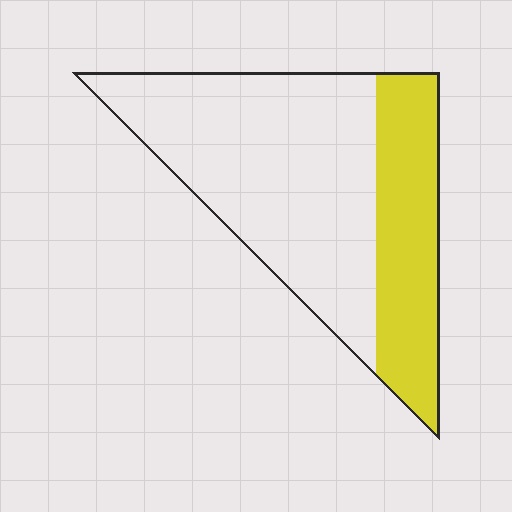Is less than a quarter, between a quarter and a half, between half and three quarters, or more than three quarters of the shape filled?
Between a quarter and a half.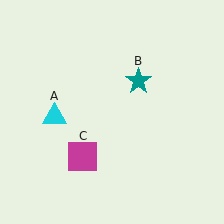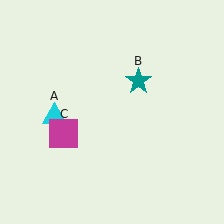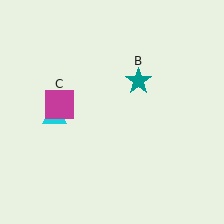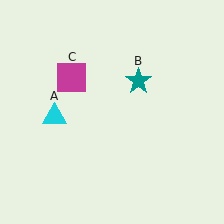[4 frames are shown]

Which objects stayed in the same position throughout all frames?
Cyan triangle (object A) and teal star (object B) remained stationary.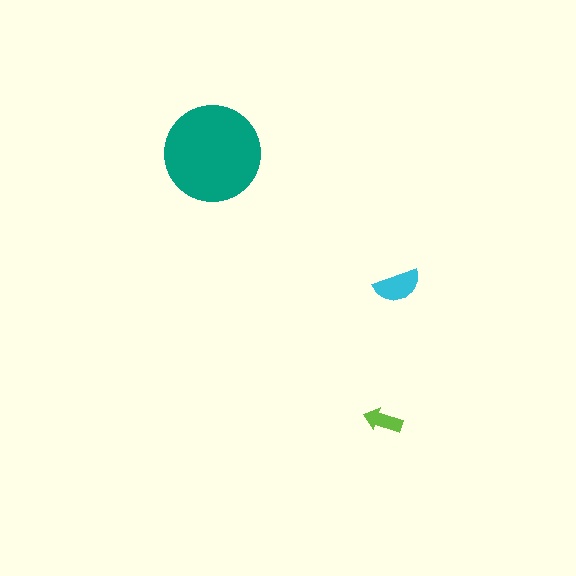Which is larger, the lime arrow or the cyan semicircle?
The cyan semicircle.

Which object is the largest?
The teal circle.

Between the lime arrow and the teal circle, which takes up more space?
The teal circle.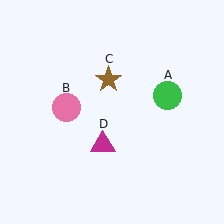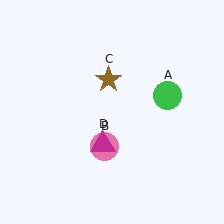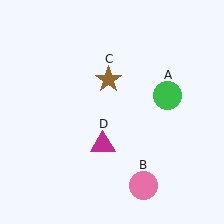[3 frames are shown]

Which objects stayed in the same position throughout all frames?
Green circle (object A) and brown star (object C) and magenta triangle (object D) remained stationary.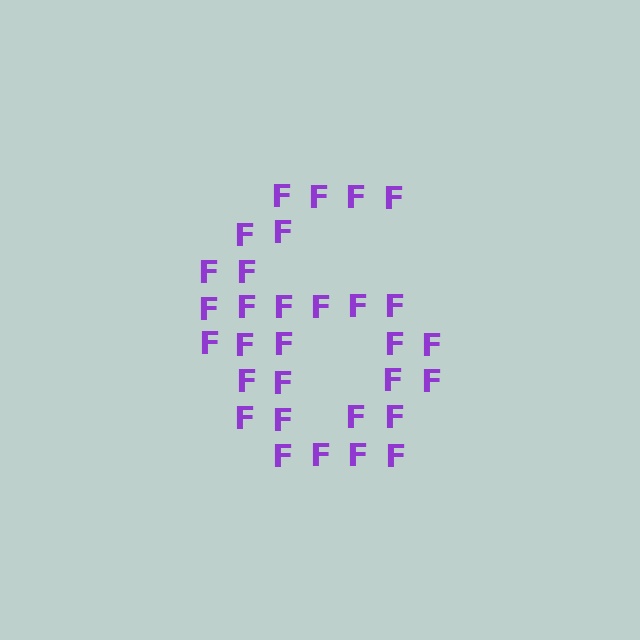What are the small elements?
The small elements are letter F's.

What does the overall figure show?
The overall figure shows the digit 6.